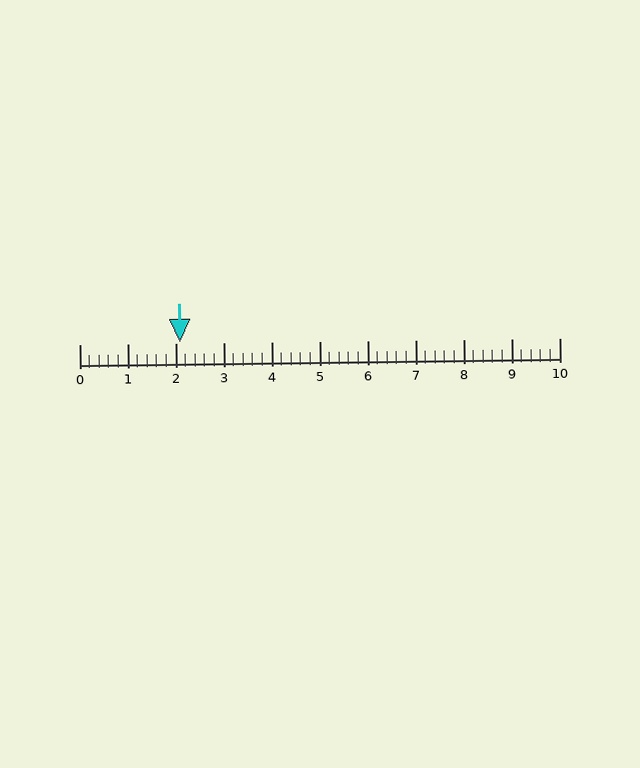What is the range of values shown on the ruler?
The ruler shows values from 0 to 10.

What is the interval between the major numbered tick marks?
The major tick marks are spaced 1 units apart.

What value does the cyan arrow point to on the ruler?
The cyan arrow points to approximately 2.1.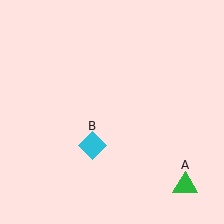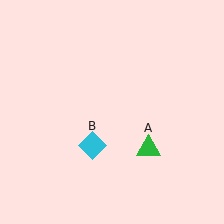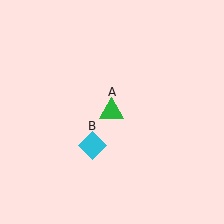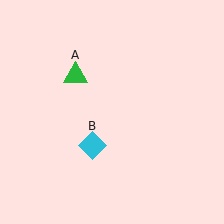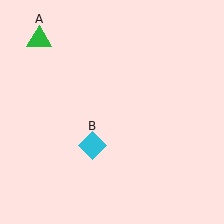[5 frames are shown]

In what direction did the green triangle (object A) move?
The green triangle (object A) moved up and to the left.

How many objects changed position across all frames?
1 object changed position: green triangle (object A).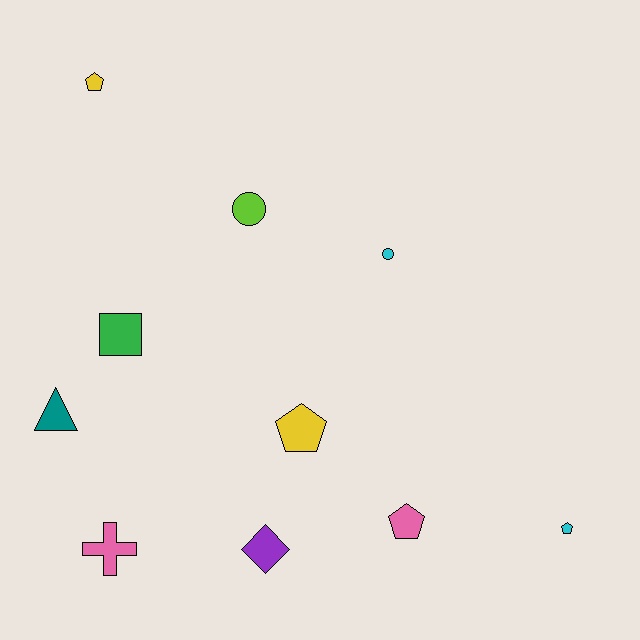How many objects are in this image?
There are 10 objects.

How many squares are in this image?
There is 1 square.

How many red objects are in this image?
There are no red objects.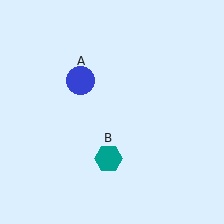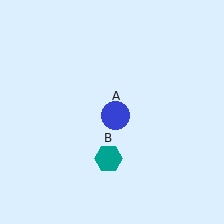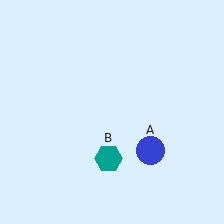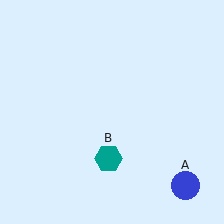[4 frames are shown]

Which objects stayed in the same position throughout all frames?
Teal hexagon (object B) remained stationary.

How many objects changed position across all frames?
1 object changed position: blue circle (object A).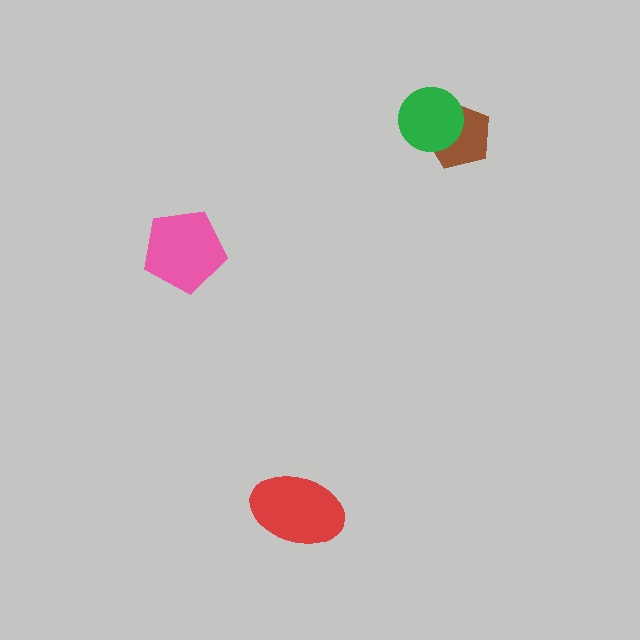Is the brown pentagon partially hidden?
Yes, it is partially covered by another shape.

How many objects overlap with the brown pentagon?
1 object overlaps with the brown pentagon.